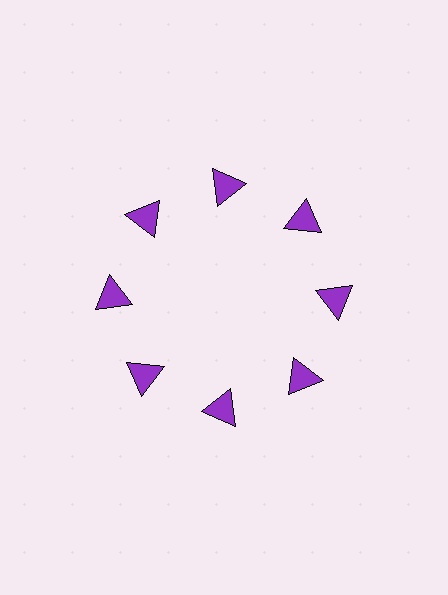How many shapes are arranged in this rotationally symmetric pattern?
There are 8 shapes, arranged in 8 groups of 1.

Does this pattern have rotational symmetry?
Yes, this pattern has 8-fold rotational symmetry. It looks the same after rotating 45 degrees around the center.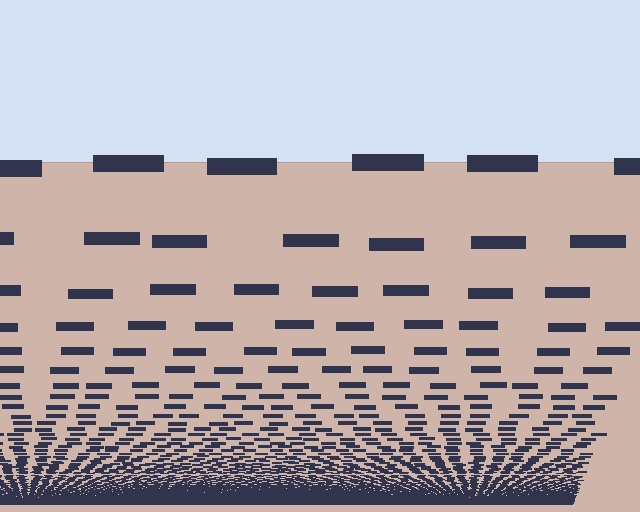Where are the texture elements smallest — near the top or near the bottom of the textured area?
Near the bottom.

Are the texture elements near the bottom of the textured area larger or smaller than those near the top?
Smaller. The gradient is inverted — elements near the bottom are smaller and denser.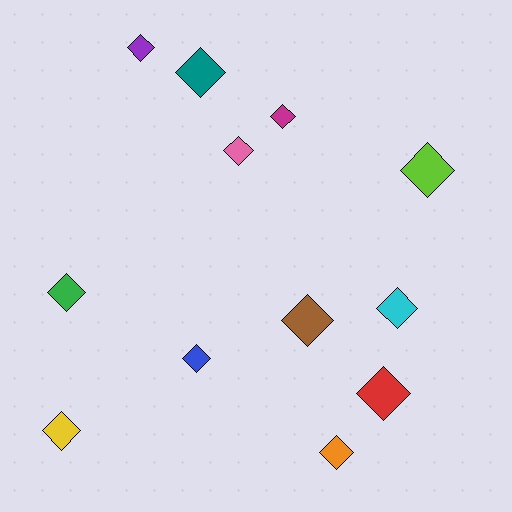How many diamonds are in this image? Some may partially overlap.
There are 12 diamonds.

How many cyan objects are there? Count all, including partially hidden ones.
There is 1 cyan object.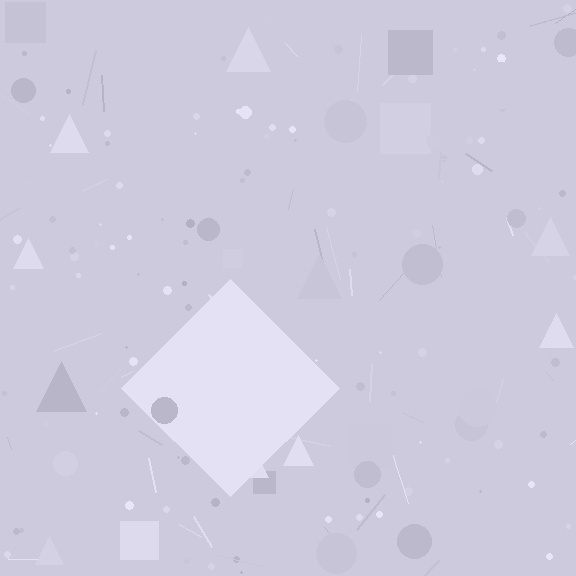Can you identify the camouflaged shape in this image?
The camouflaged shape is a diamond.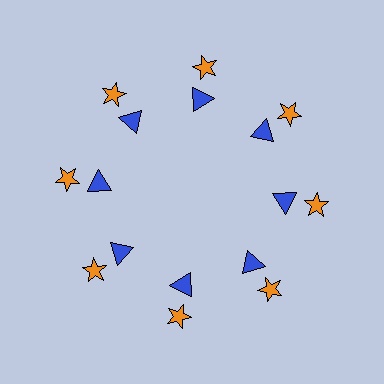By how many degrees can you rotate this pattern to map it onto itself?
The pattern maps onto itself every 45 degrees of rotation.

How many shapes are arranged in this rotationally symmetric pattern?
There are 16 shapes, arranged in 8 groups of 2.